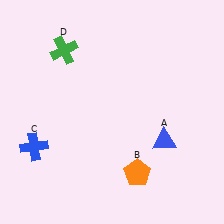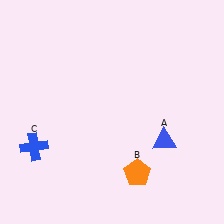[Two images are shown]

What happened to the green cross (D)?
The green cross (D) was removed in Image 2. It was in the top-left area of Image 1.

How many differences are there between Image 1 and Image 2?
There is 1 difference between the two images.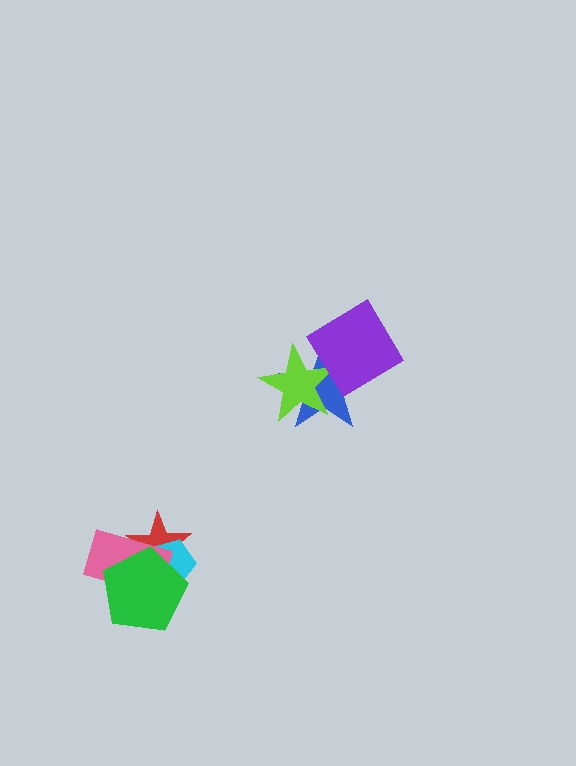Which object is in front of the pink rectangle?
The green pentagon is in front of the pink rectangle.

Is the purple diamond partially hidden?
No, no other shape covers it.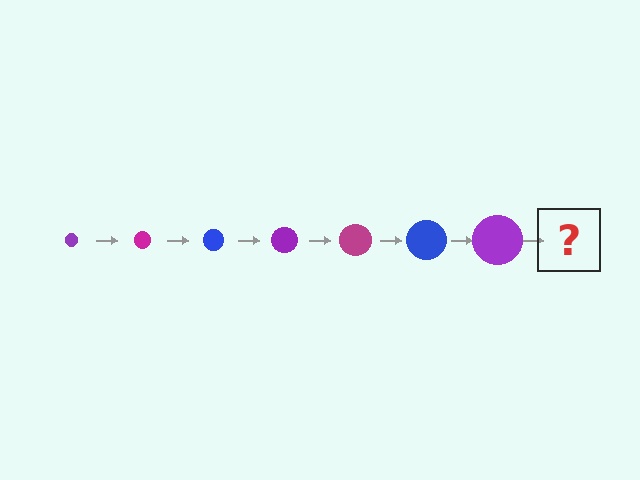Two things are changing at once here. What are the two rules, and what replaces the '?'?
The two rules are that the circle grows larger each step and the color cycles through purple, magenta, and blue. The '?' should be a magenta circle, larger than the previous one.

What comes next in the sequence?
The next element should be a magenta circle, larger than the previous one.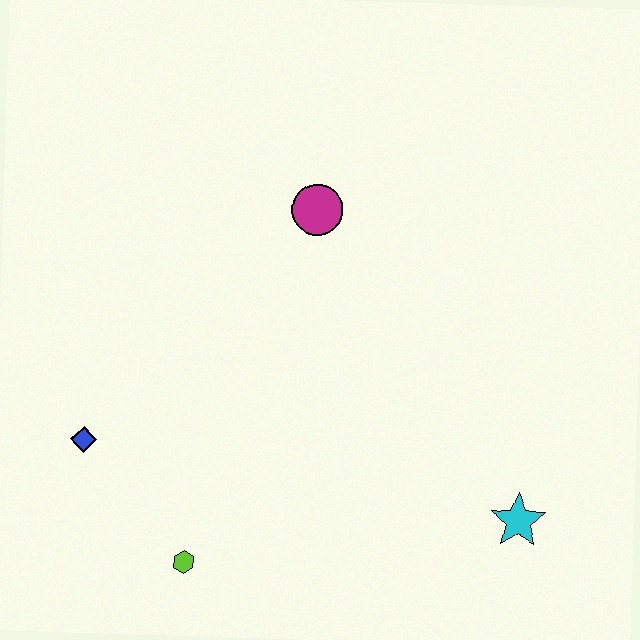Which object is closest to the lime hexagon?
The blue diamond is closest to the lime hexagon.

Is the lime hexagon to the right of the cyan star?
No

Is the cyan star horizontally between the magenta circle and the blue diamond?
No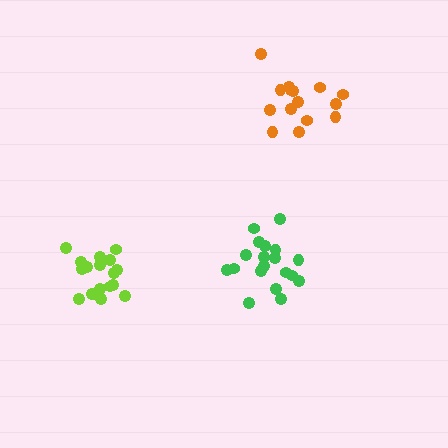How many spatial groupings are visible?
There are 3 spatial groupings.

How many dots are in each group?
Group 1: 15 dots, Group 2: 19 dots, Group 3: 18 dots (52 total).